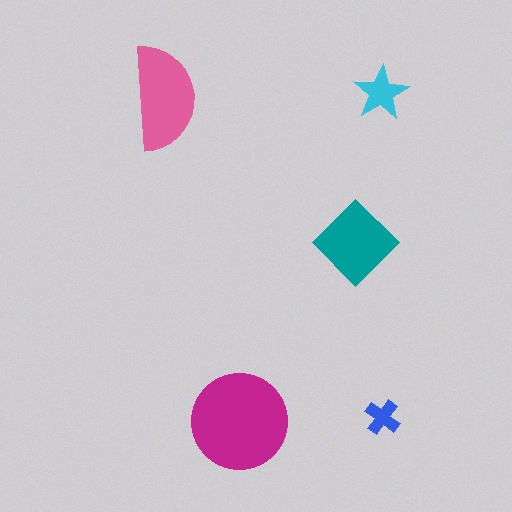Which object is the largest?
The magenta circle.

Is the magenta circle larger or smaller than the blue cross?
Larger.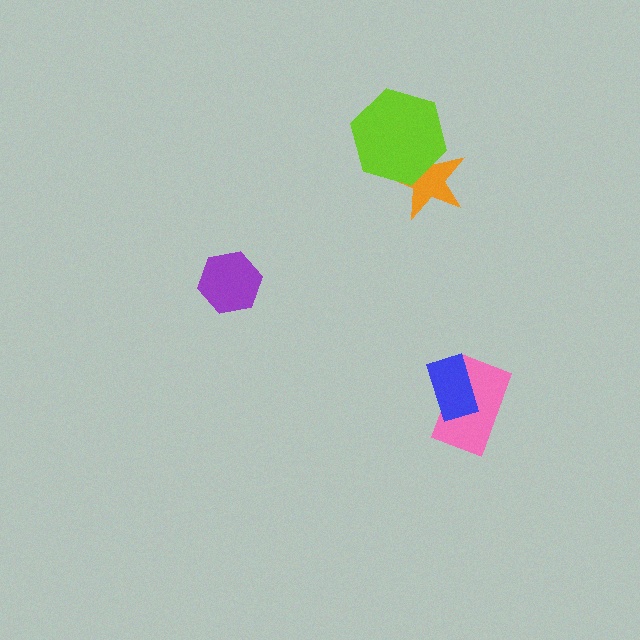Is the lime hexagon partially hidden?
No, no other shape covers it.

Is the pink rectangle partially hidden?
Yes, it is partially covered by another shape.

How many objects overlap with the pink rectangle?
1 object overlaps with the pink rectangle.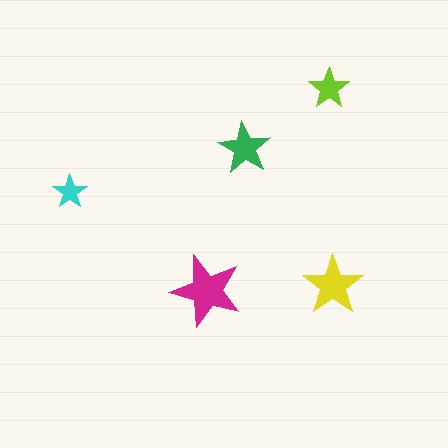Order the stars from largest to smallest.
the magenta one, the yellow one, the green one, the lime one, the cyan one.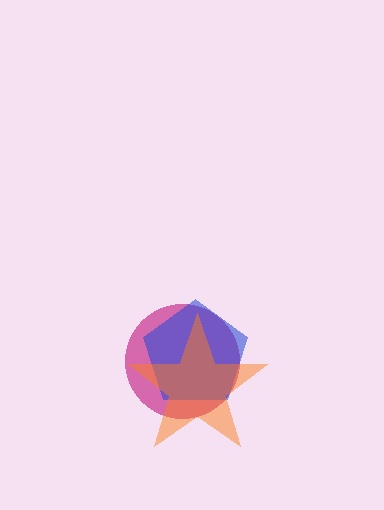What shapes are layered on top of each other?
The layered shapes are: a magenta circle, a blue pentagon, an orange star.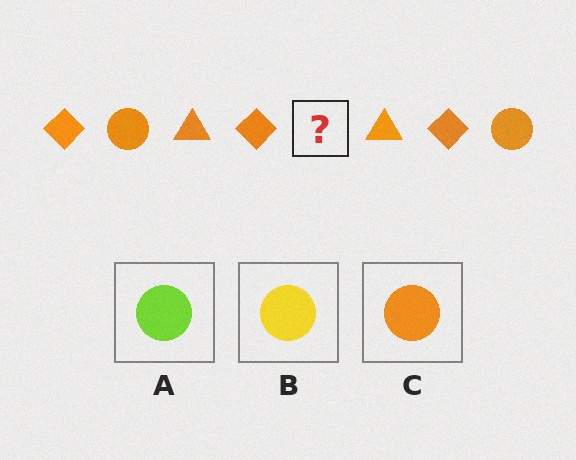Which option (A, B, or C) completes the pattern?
C.